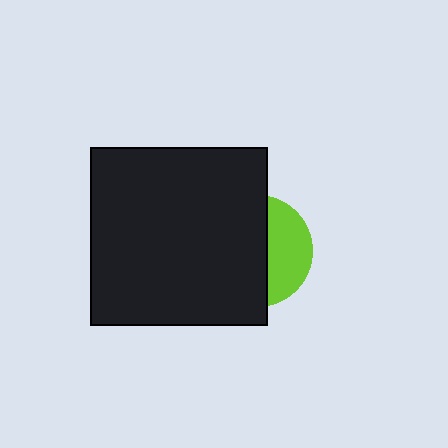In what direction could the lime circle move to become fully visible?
The lime circle could move right. That would shift it out from behind the black square entirely.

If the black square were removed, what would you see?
You would see the complete lime circle.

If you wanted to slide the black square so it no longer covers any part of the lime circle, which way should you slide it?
Slide it left — that is the most direct way to separate the two shapes.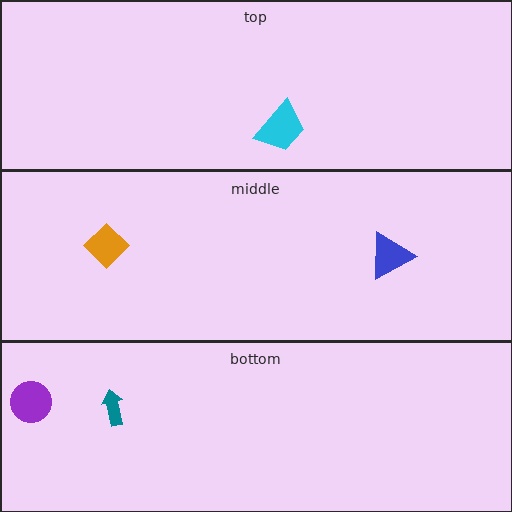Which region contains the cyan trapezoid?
The top region.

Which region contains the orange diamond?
The middle region.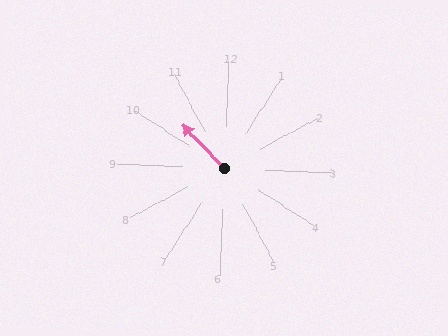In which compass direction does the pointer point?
Northwest.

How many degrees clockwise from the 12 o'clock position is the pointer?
Approximately 313 degrees.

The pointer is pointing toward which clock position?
Roughly 10 o'clock.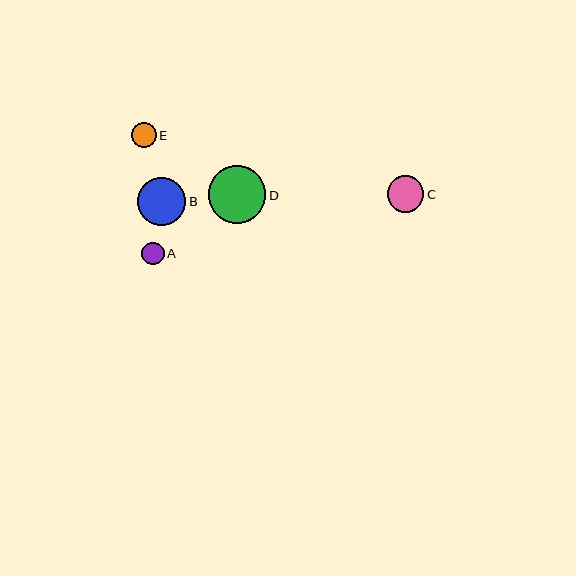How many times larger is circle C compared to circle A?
Circle C is approximately 1.6 times the size of circle A.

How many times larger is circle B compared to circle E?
Circle B is approximately 1.9 times the size of circle E.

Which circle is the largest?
Circle D is the largest with a size of approximately 58 pixels.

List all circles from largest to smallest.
From largest to smallest: D, B, C, E, A.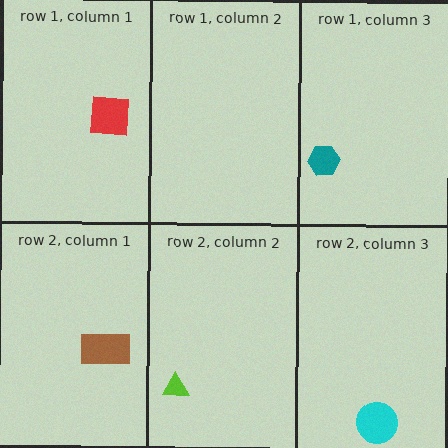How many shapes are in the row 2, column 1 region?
1.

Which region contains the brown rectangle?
The row 2, column 1 region.